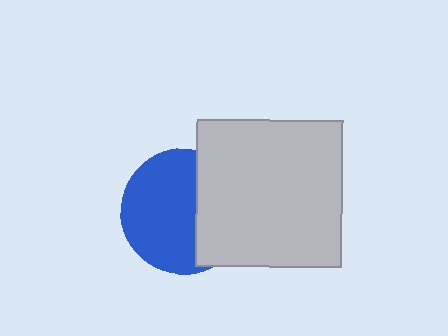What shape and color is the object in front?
The object in front is a light gray square.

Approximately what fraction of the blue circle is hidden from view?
Roughly 38% of the blue circle is hidden behind the light gray square.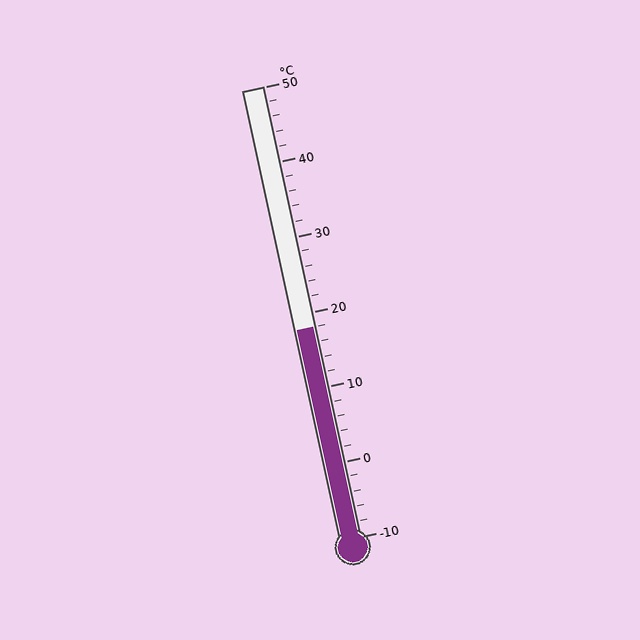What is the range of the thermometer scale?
The thermometer scale ranges from -10°C to 50°C.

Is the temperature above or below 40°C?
The temperature is below 40°C.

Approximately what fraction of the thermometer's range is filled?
The thermometer is filled to approximately 45% of its range.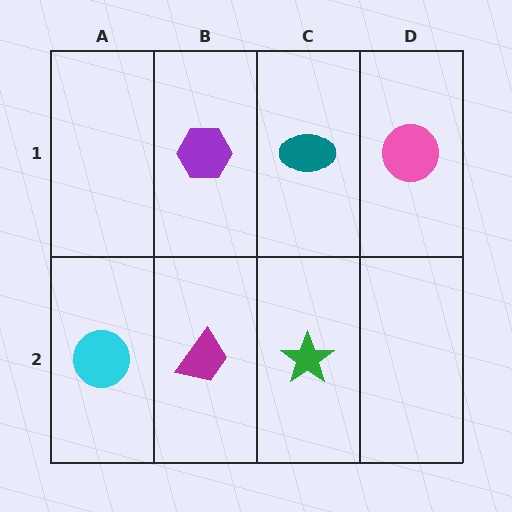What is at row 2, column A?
A cyan circle.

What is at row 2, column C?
A green star.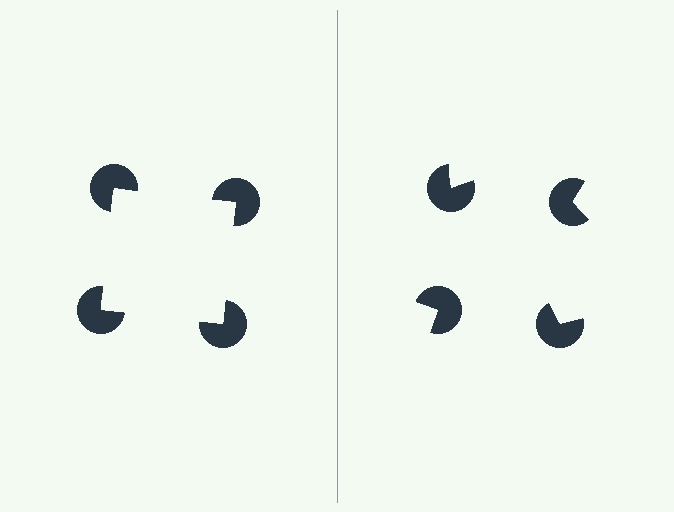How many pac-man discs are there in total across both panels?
8 — 4 on each side.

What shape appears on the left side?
An illusory square.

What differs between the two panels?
The pac-man discs are positioned identically on both sides; only the wedge orientations differ. On the left they align to a square; on the right they are misaligned.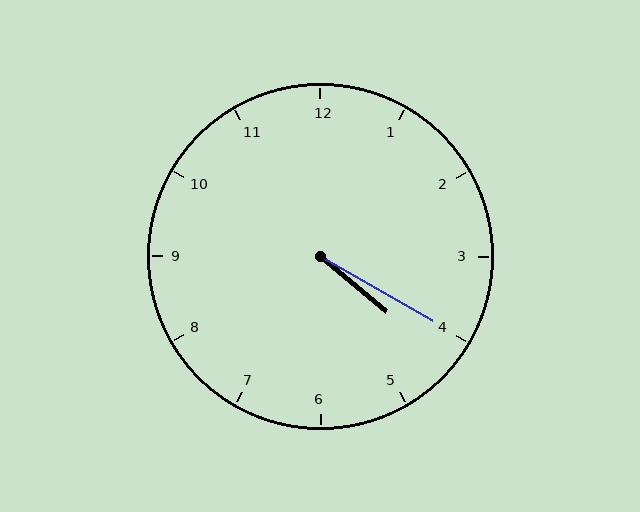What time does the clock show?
4:20.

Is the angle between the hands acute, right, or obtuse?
It is acute.